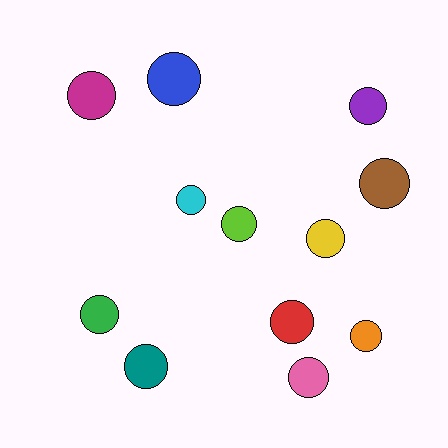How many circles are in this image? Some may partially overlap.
There are 12 circles.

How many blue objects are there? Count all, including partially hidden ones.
There is 1 blue object.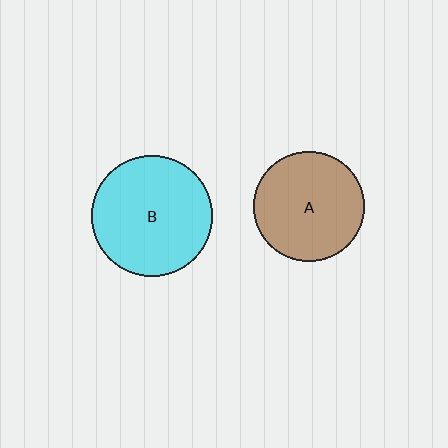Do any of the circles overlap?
No, none of the circles overlap.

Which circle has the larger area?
Circle B (cyan).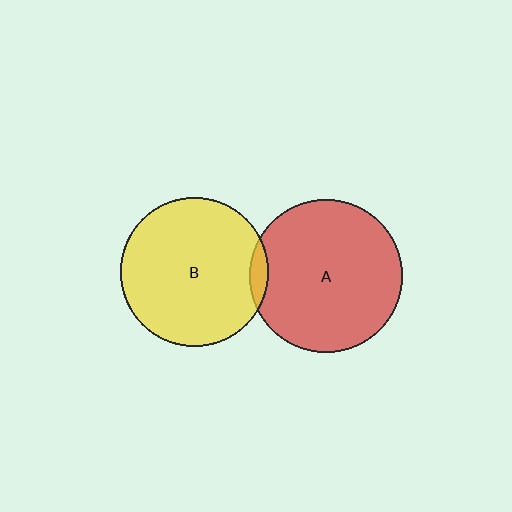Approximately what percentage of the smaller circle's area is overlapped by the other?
Approximately 5%.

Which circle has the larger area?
Circle A (red).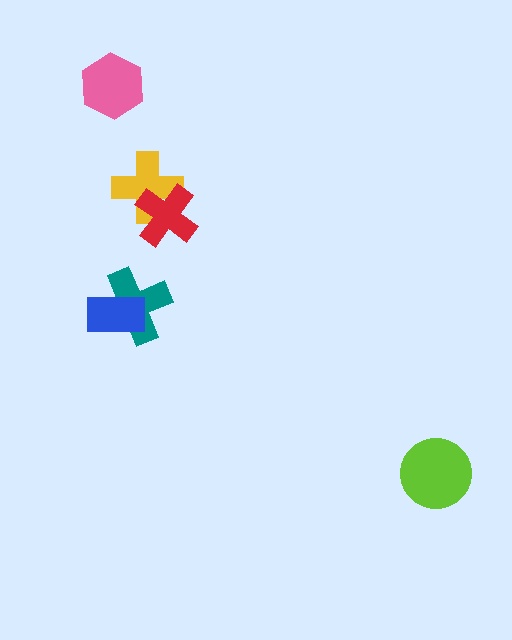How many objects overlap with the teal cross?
1 object overlaps with the teal cross.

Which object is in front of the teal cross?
The blue rectangle is in front of the teal cross.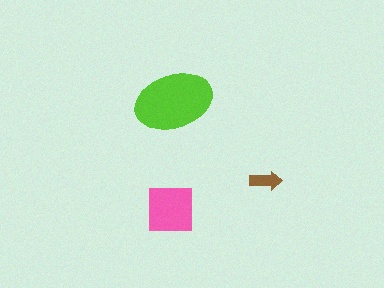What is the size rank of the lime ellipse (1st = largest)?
1st.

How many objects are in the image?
There are 3 objects in the image.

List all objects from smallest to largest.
The brown arrow, the pink square, the lime ellipse.